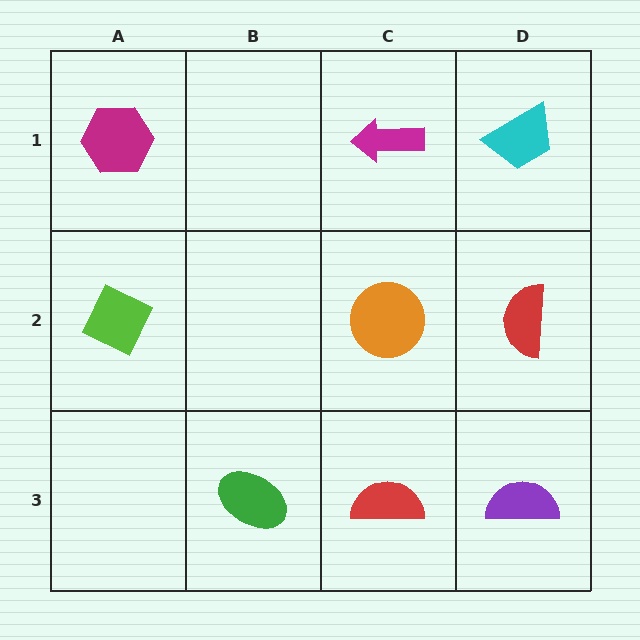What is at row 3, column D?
A purple semicircle.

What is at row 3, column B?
A green ellipse.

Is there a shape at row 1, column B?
No, that cell is empty.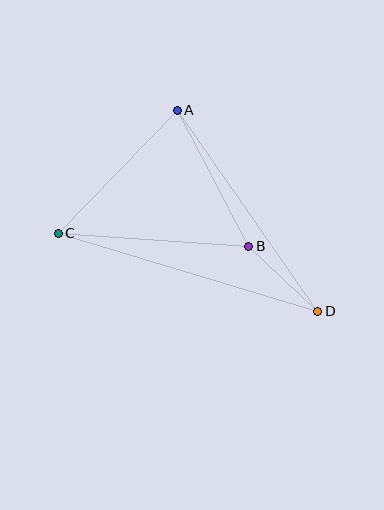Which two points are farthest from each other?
Points C and D are farthest from each other.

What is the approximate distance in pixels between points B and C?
The distance between B and C is approximately 191 pixels.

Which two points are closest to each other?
Points B and D are closest to each other.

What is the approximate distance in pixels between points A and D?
The distance between A and D is approximately 246 pixels.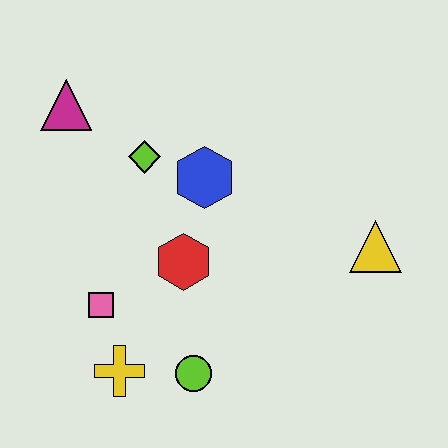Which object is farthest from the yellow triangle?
The magenta triangle is farthest from the yellow triangle.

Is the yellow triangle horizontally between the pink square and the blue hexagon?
No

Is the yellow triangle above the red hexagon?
Yes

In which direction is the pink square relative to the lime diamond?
The pink square is below the lime diamond.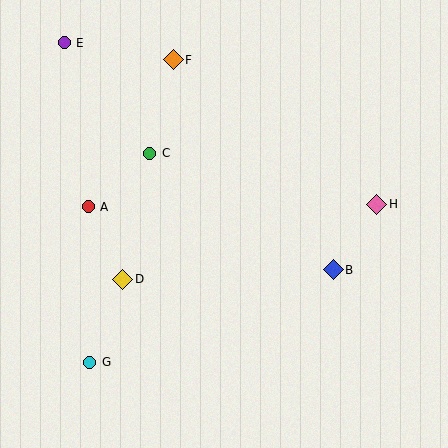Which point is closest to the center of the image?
Point C at (150, 153) is closest to the center.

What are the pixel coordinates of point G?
Point G is at (90, 362).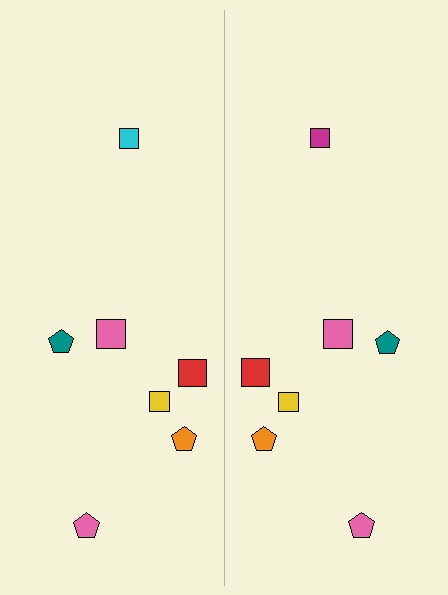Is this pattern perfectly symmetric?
No, the pattern is not perfectly symmetric. The magenta square on the right side breaks the symmetry — its mirror counterpart is cyan.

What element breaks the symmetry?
The magenta square on the right side breaks the symmetry — its mirror counterpart is cyan.